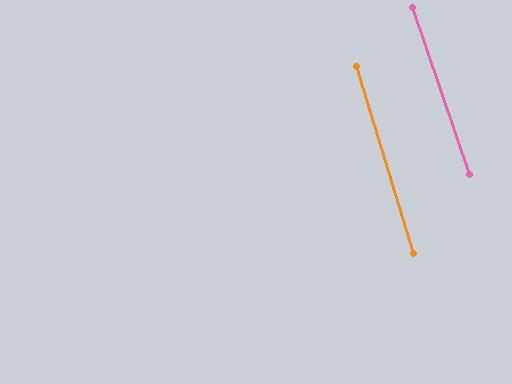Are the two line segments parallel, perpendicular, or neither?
Parallel — their directions differ by only 1.8°.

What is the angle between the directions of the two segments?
Approximately 2 degrees.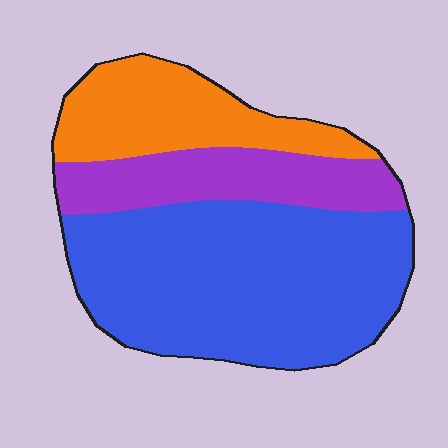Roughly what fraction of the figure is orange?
Orange covers around 25% of the figure.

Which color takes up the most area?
Blue, at roughly 55%.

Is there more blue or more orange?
Blue.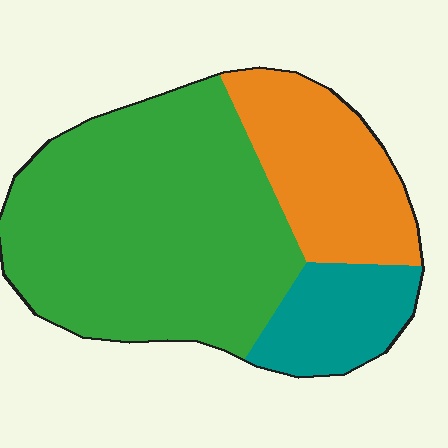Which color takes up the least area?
Teal, at roughly 15%.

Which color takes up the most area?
Green, at roughly 60%.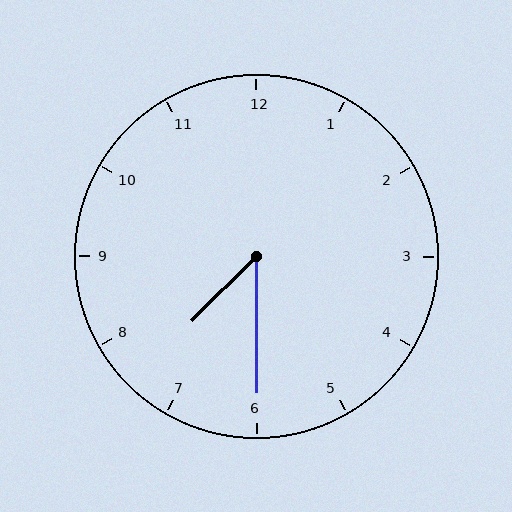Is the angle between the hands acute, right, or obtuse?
It is acute.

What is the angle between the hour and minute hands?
Approximately 45 degrees.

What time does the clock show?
7:30.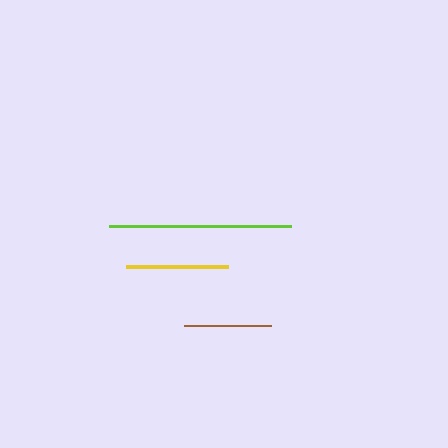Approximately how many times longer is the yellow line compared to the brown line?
The yellow line is approximately 1.2 times the length of the brown line.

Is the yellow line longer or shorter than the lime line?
The lime line is longer than the yellow line.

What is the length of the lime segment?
The lime segment is approximately 182 pixels long.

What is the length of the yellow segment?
The yellow segment is approximately 102 pixels long.